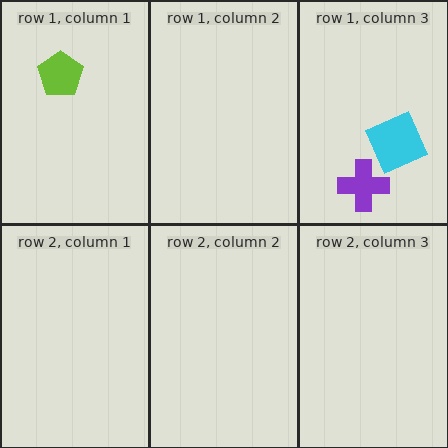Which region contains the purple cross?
The row 1, column 3 region.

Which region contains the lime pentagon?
The row 1, column 1 region.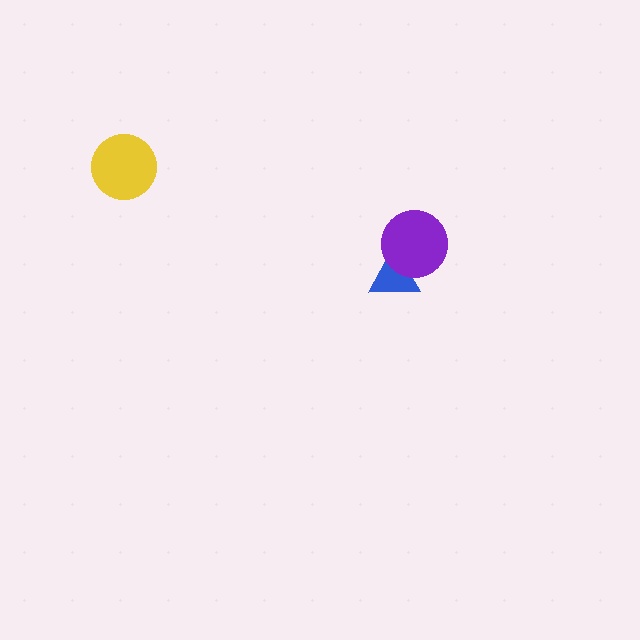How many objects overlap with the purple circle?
1 object overlaps with the purple circle.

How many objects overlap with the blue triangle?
1 object overlaps with the blue triangle.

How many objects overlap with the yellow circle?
0 objects overlap with the yellow circle.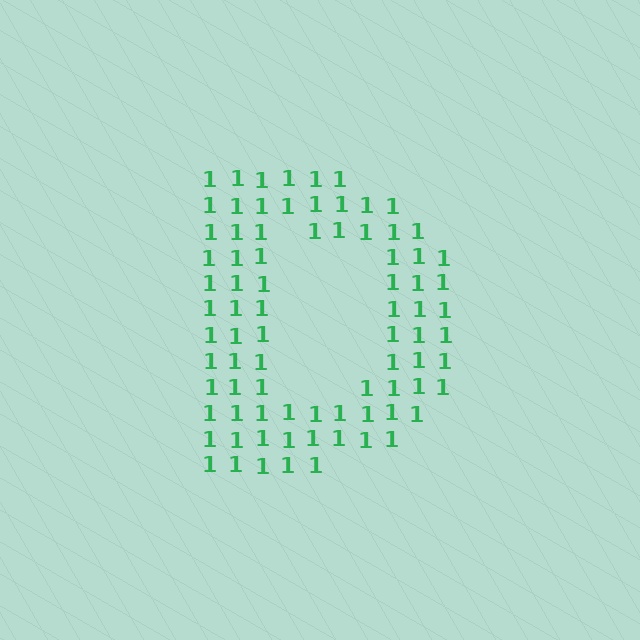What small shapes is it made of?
It is made of small digit 1's.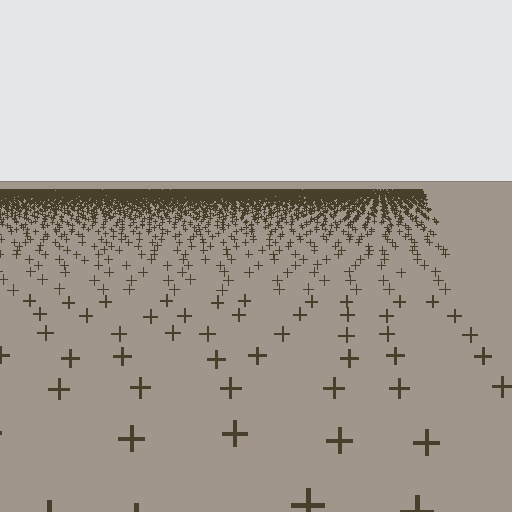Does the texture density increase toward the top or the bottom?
Density increases toward the top.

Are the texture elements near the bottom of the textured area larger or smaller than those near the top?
Larger. Near the bottom, elements are closer to the viewer and appear at a bigger on-screen size.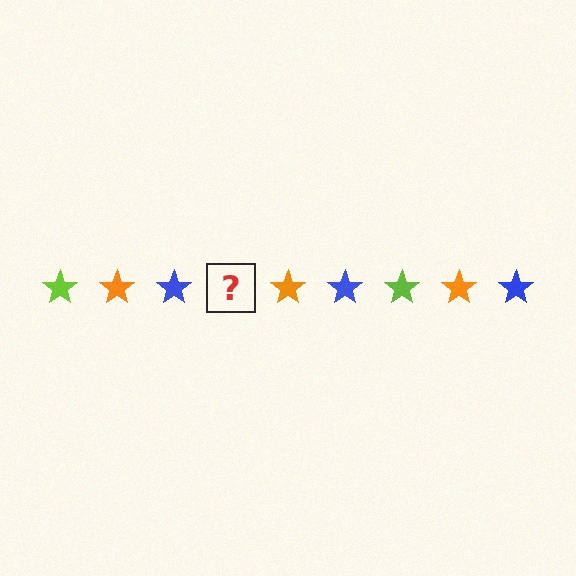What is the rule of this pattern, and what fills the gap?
The rule is that the pattern cycles through lime, orange, blue stars. The gap should be filled with a lime star.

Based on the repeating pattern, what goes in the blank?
The blank should be a lime star.